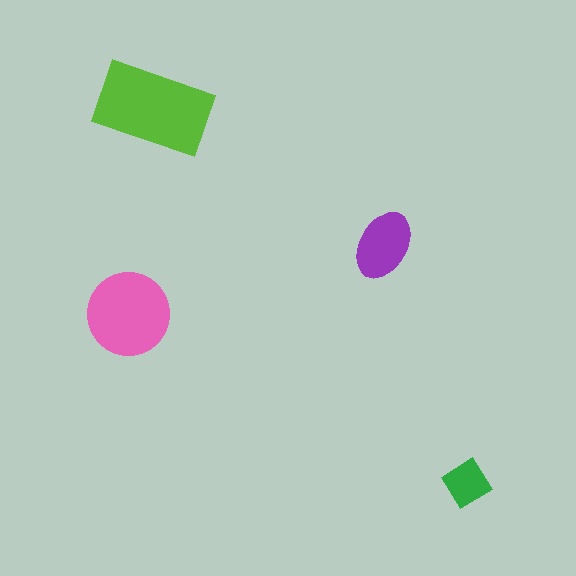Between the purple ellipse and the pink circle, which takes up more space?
The pink circle.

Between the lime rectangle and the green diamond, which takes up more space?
The lime rectangle.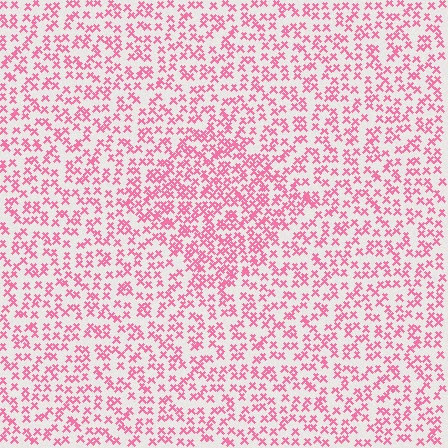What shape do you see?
I see a diamond.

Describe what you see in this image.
The image contains small pink elements arranged at two different densities. A diamond-shaped region is visible where the elements are more densely packed than the surrounding area.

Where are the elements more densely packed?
The elements are more densely packed inside the diamond boundary.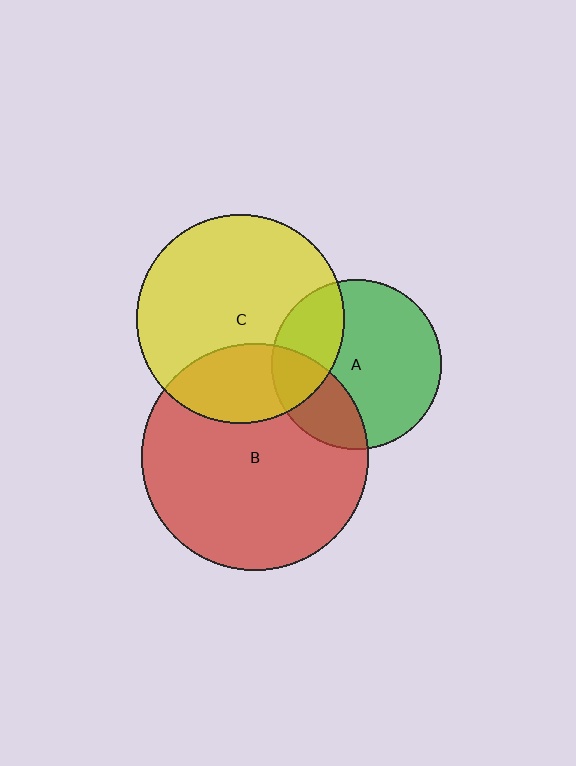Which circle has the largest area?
Circle B (red).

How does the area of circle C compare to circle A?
Approximately 1.5 times.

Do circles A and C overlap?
Yes.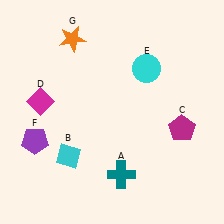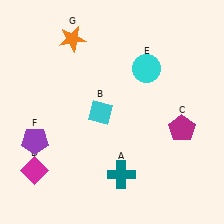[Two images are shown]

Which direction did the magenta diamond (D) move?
The magenta diamond (D) moved down.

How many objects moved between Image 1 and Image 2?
2 objects moved between the two images.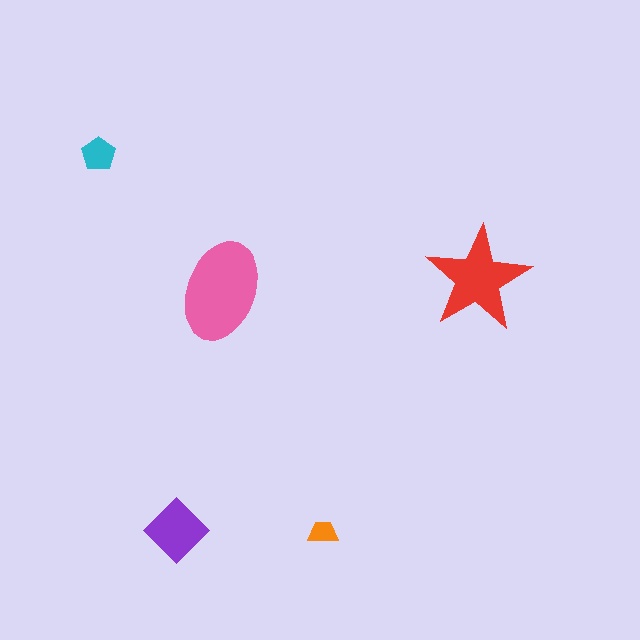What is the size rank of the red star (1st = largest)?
2nd.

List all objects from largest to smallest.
The pink ellipse, the red star, the purple diamond, the cyan pentagon, the orange trapezoid.